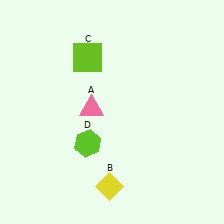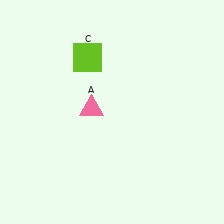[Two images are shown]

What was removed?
The lime hexagon (D), the yellow diamond (B) were removed in Image 2.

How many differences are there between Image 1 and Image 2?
There are 2 differences between the two images.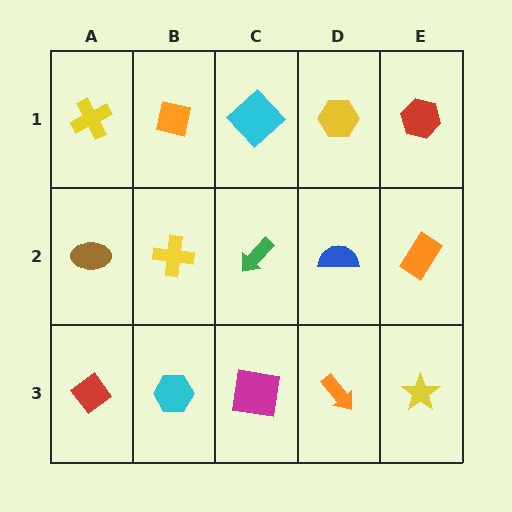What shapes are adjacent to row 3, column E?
An orange rectangle (row 2, column E), an orange arrow (row 3, column D).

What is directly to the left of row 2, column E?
A blue semicircle.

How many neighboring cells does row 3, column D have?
3.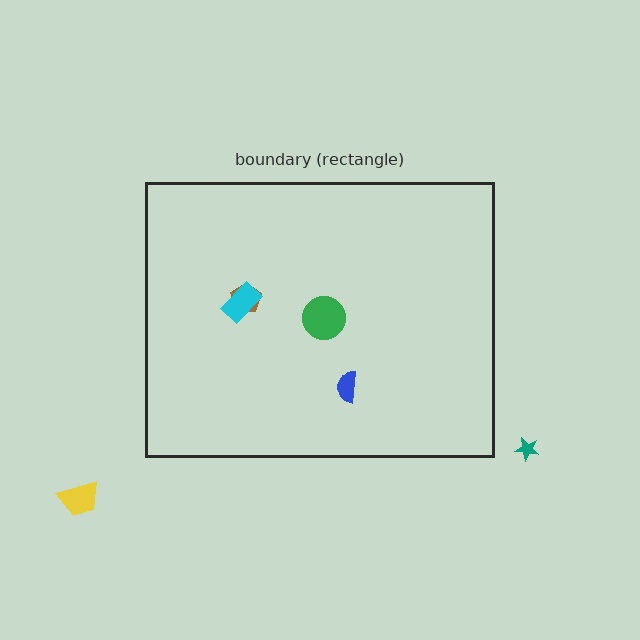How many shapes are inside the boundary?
4 inside, 2 outside.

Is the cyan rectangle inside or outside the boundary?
Inside.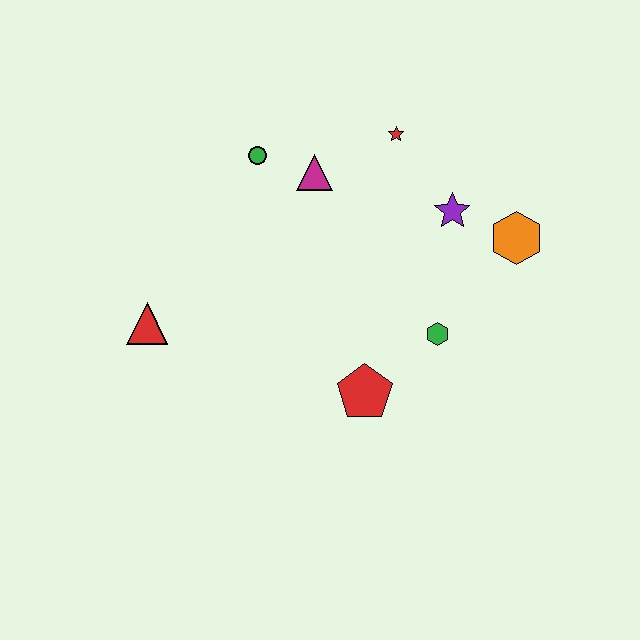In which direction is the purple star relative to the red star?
The purple star is below the red star.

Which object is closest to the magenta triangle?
The green circle is closest to the magenta triangle.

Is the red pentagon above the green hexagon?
No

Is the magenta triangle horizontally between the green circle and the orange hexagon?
Yes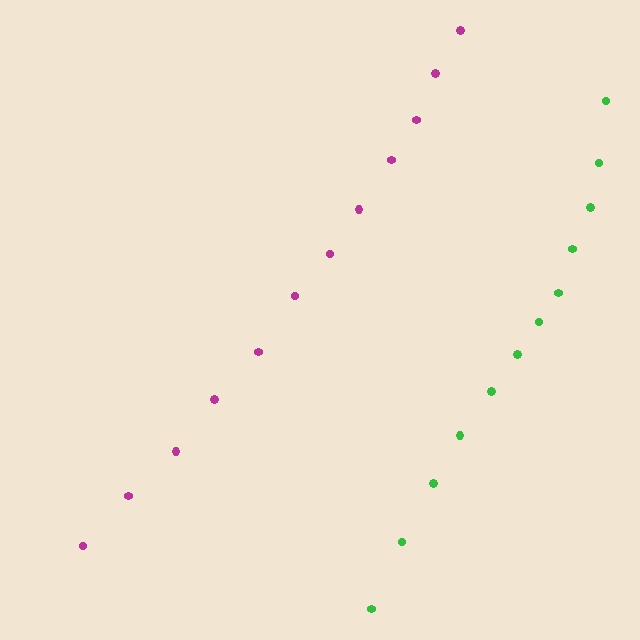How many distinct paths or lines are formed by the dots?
There are 2 distinct paths.